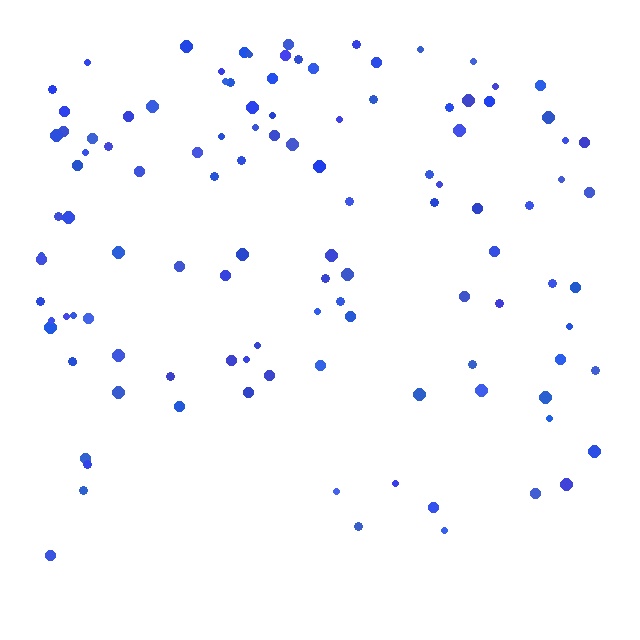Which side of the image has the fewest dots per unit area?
The bottom.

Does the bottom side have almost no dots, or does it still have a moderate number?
Still a moderate number, just noticeably fewer than the top.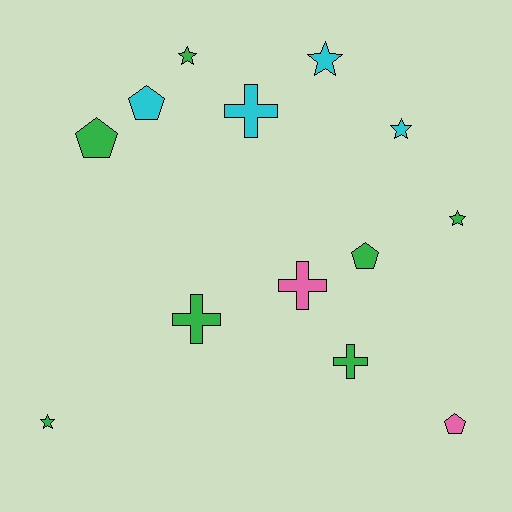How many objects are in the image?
There are 13 objects.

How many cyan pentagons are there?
There is 1 cyan pentagon.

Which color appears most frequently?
Green, with 7 objects.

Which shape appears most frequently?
Star, with 5 objects.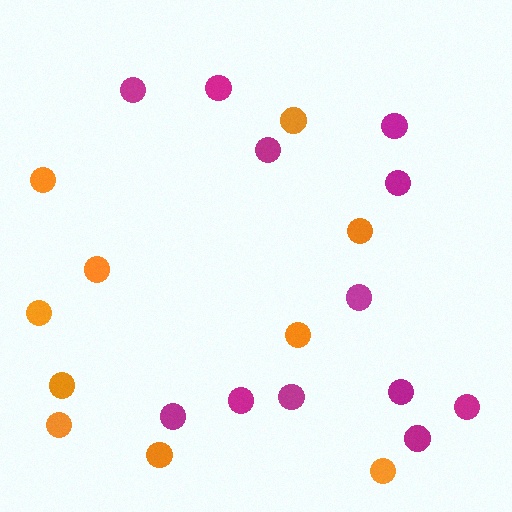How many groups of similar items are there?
There are 2 groups: one group of magenta circles (12) and one group of orange circles (10).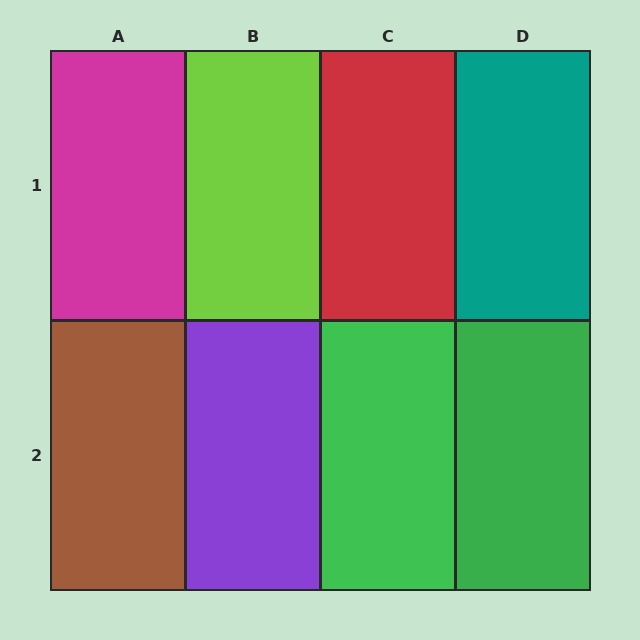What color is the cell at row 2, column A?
Brown.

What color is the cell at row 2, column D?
Green.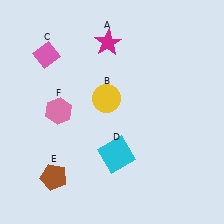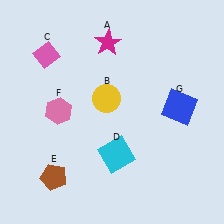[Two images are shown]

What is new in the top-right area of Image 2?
A blue square (G) was added in the top-right area of Image 2.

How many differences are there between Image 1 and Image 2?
There is 1 difference between the two images.